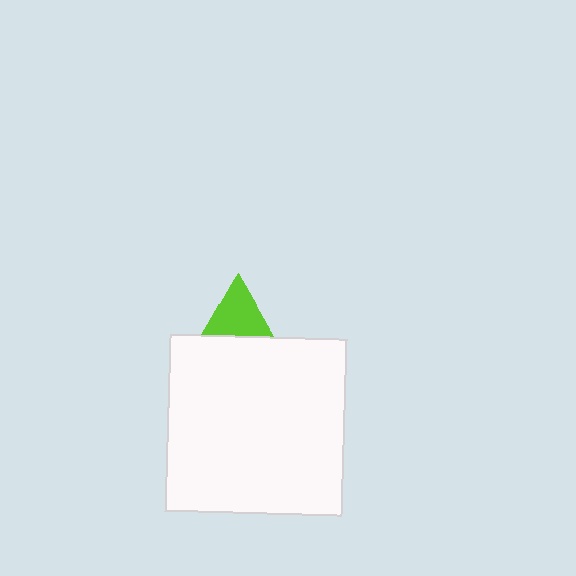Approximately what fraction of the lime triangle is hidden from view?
Roughly 42% of the lime triangle is hidden behind the white square.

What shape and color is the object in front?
The object in front is a white square.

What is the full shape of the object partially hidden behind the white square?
The partially hidden object is a lime triangle.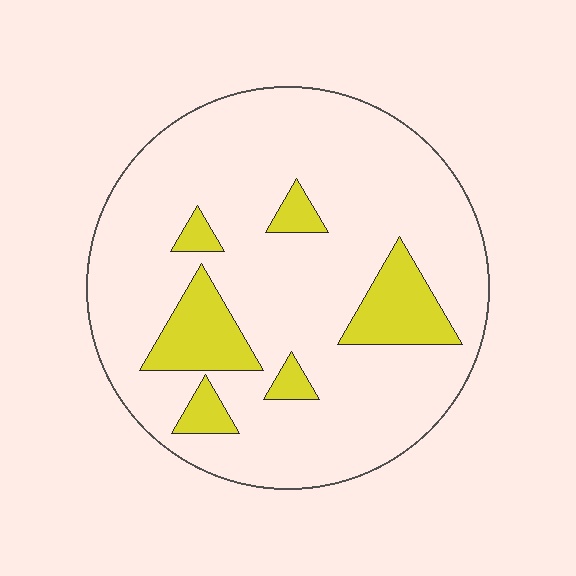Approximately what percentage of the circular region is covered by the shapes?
Approximately 15%.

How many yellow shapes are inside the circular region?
6.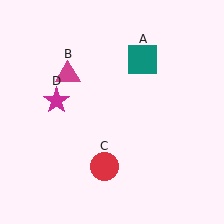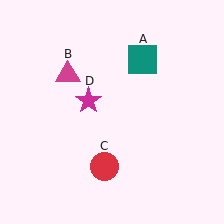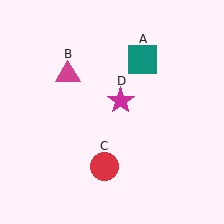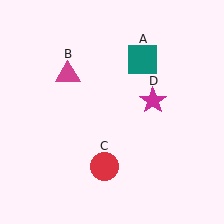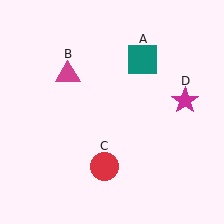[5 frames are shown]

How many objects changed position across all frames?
1 object changed position: magenta star (object D).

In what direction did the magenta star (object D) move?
The magenta star (object D) moved right.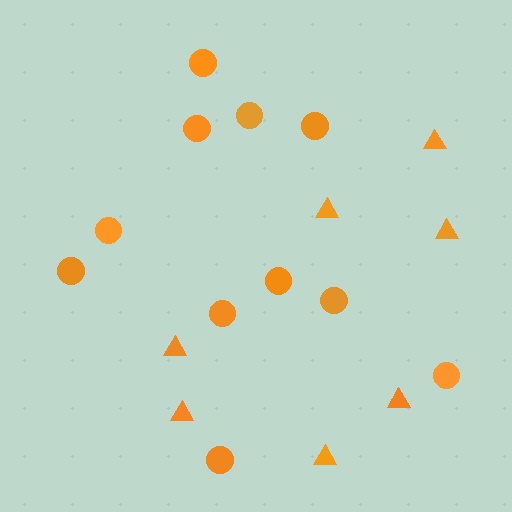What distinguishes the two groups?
There are 2 groups: one group of circles (11) and one group of triangles (7).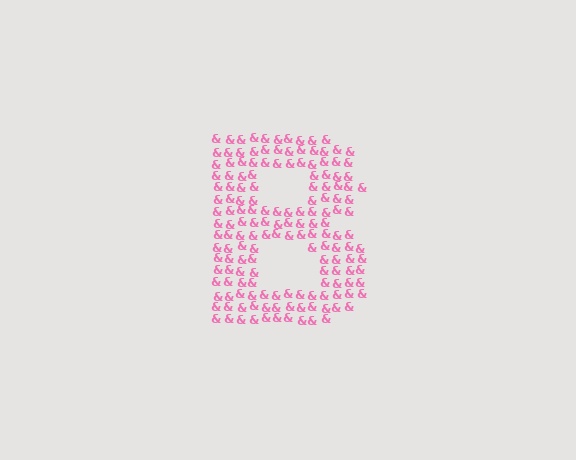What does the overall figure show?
The overall figure shows the letter B.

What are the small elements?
The small elements are ampersands.